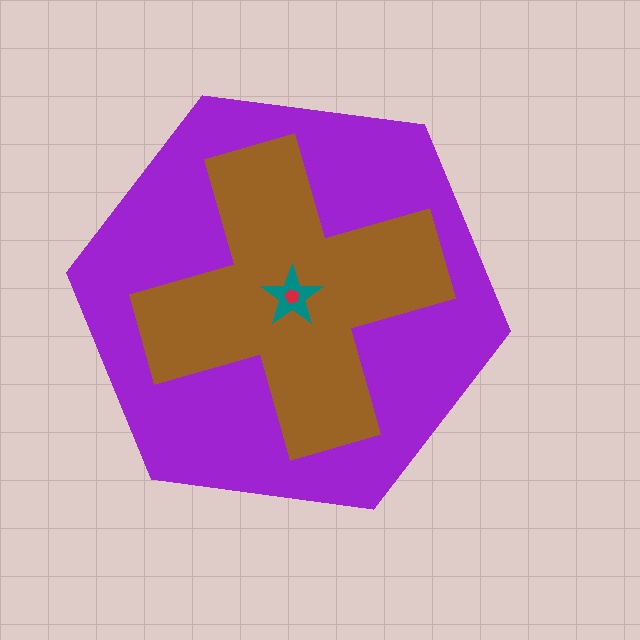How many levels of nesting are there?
4.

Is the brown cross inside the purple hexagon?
Yes.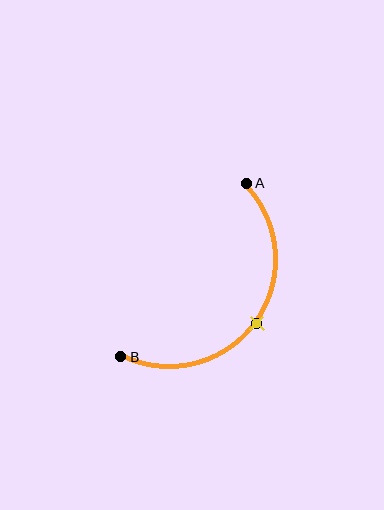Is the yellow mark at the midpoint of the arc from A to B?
Yes. The yellow mark lies on the arc at equal arc-length from both A and B — it is the arc midpoint.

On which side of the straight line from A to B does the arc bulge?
The arc bulges below and to the right of the straight line connecting A and B.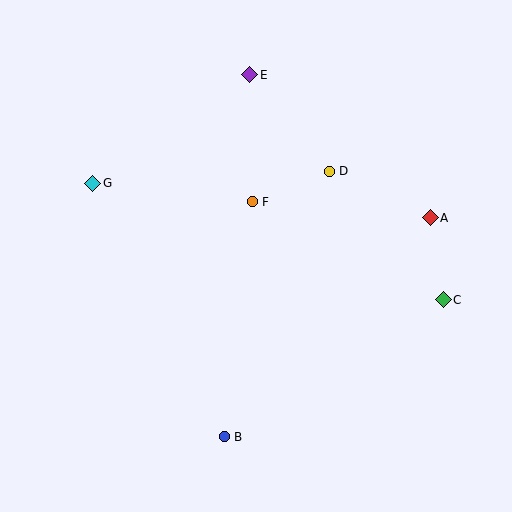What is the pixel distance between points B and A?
The distance between B and A is 300 pixels.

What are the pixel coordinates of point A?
Point A is at (430, 218).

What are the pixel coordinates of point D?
Point D is at (329, 171).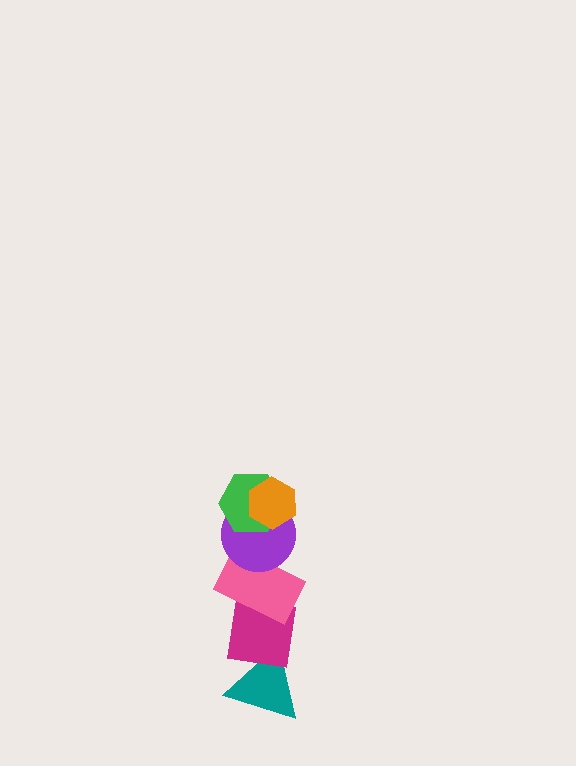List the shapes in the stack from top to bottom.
From top to bottom: the orange hexagon, the green hexagon, the purple circle, the pink rectangle, the magenta square, the teal triangle.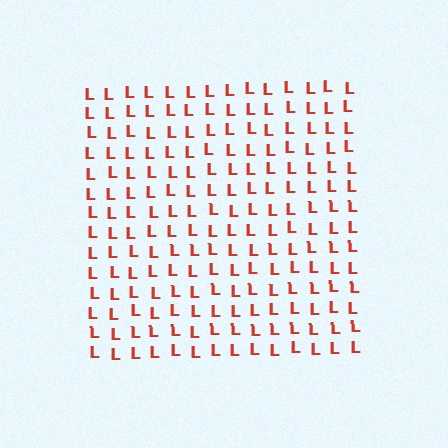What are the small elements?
The small elements are letter L's.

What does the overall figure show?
The overall figure shows a square.